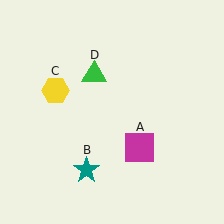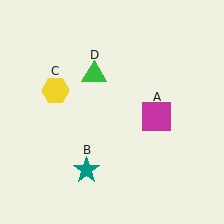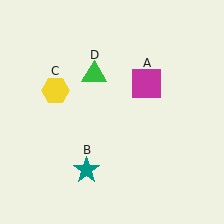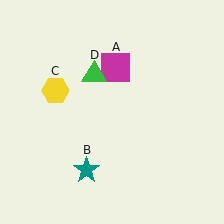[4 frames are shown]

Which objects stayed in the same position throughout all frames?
Teal star (object B) and yellow hexagon (object C) and green triangle (object D) remained stationary.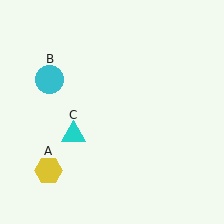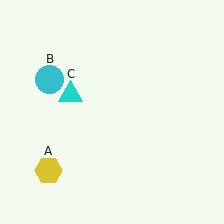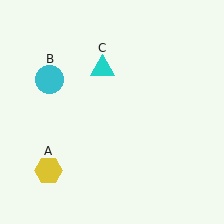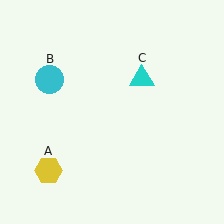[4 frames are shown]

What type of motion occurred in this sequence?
The cyan triangle (object C) rotated clockwise around the center of the scene.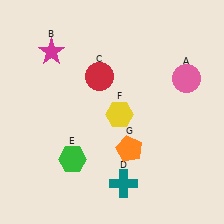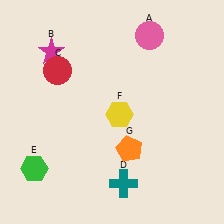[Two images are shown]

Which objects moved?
The objects that moved are: the pink circle (A), the red circle (C), the green hexagon (E).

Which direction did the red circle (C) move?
The red circle (C) moved left.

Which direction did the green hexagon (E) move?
The green hexagon (E) moved left.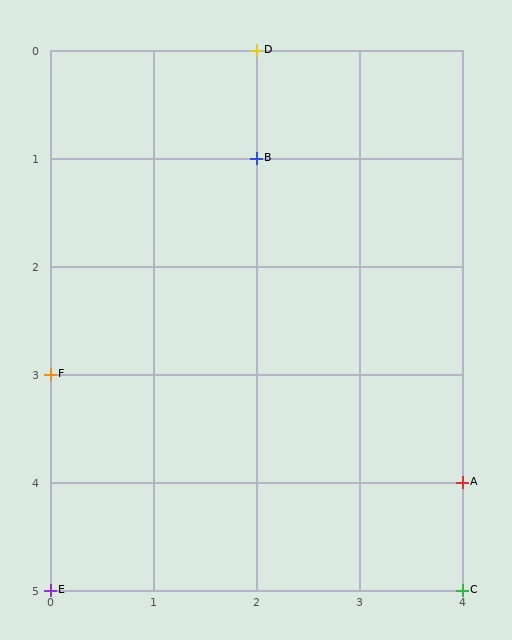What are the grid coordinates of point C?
Point C is at grid coordinates (4, 5).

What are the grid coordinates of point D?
Point D is at grid coordinates (2, 0).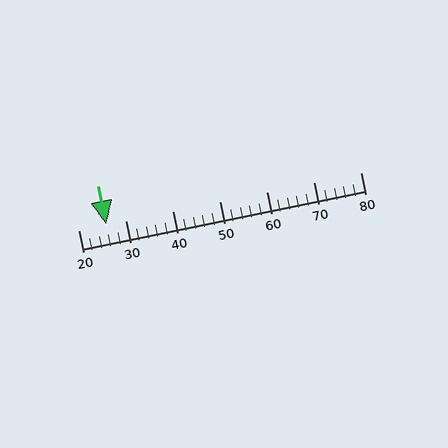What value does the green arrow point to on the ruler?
The green arrow points to approximately 26.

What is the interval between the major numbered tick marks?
The major tick marks are spaced 10 units apart.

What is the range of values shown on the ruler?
The ruler shows values from 20 to 80.